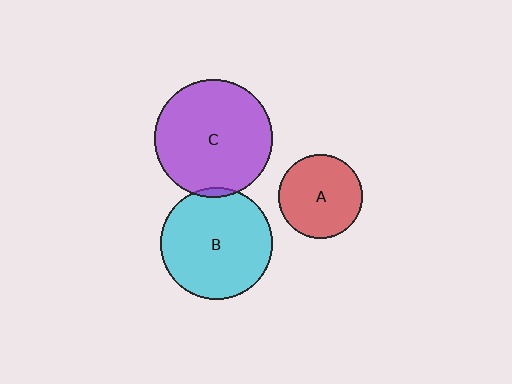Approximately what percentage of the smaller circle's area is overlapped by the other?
Approximately 5%.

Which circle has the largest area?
Circle C (purple).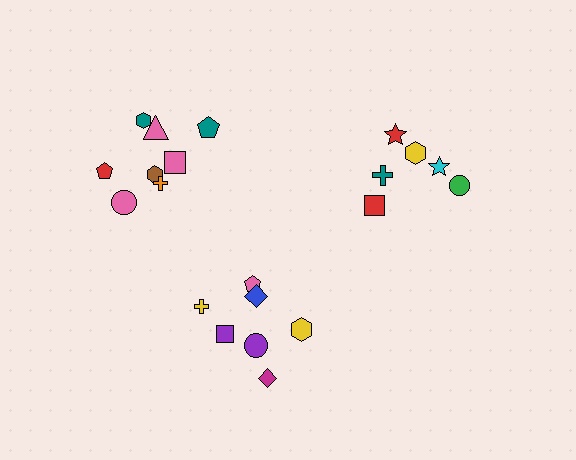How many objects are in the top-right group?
There are 6 objects.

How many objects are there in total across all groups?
There are 21 objects.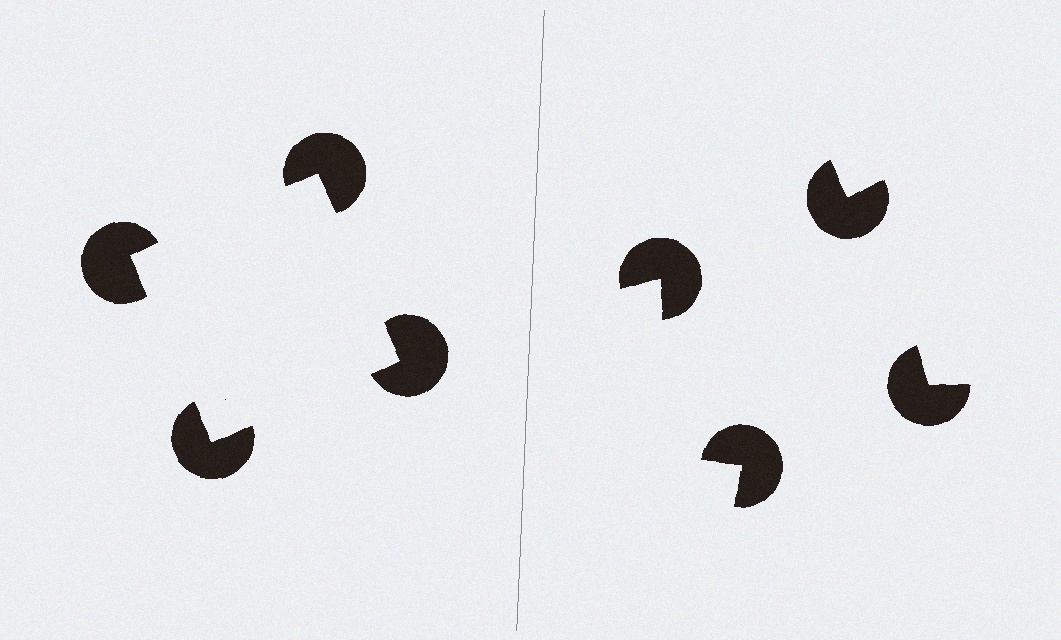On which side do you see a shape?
An illusory square appears on the left side. On the right side the wedge cuts are rotated, so no coherent shape forms.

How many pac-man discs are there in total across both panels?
8 — 4 on each side.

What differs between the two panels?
The pac-man discs are positioned identically on both sides; only the wedge orientations differ. On the left they align to a square; on the right they are misaligned.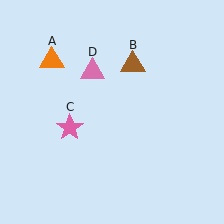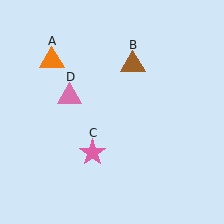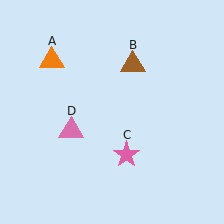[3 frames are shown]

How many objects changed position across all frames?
2 objects changed position: pink star (object C), pink triangle (object D).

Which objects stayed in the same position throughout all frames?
Orange triangle (object A) and brown triangle (object B) remained stationary.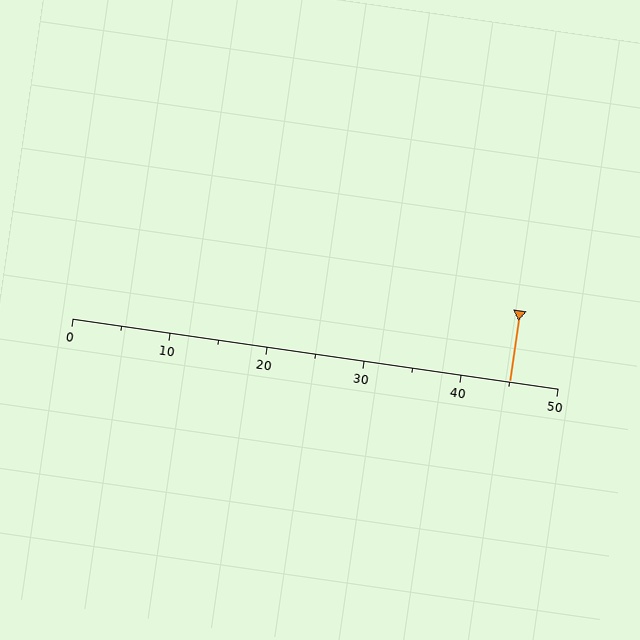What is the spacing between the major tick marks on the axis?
The major ticks are spaced 10 apart.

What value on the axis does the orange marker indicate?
The marker indicates approximately 45.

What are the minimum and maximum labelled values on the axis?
The axis runs from 0 to 50.